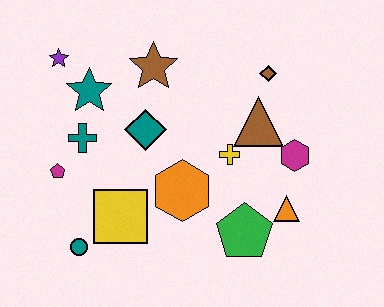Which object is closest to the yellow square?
The teal circle is closest to the yellow square.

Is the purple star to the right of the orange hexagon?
No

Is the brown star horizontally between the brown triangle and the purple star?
Yes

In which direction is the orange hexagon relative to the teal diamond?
The orange hexagon is below the teal diamond.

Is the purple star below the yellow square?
No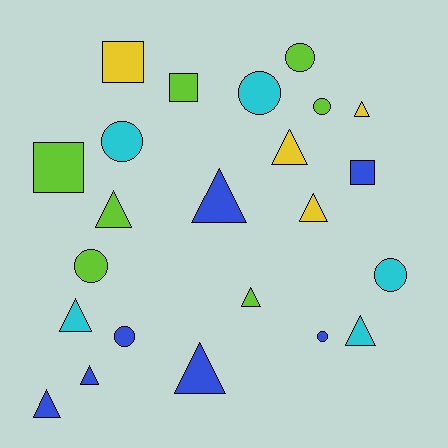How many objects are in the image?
There are 23 objects.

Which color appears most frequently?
Lime, with 7 objects.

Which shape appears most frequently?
Triangle, with 11 objects.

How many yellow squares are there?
There is 1 yellow square.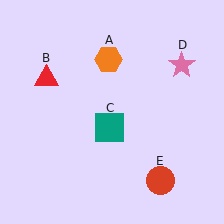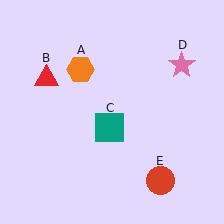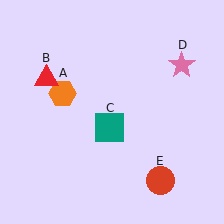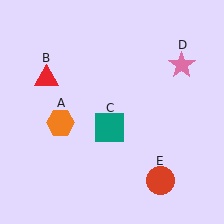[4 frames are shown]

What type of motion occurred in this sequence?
The orange hexagon (object A) rotated counterclockwise around the center of the scene.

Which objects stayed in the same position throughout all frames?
Red triangle (object B) and teal square (object C) and pink star (object D) and red circle (object E) remained stationary.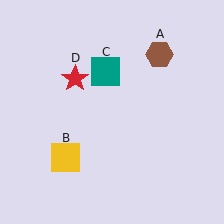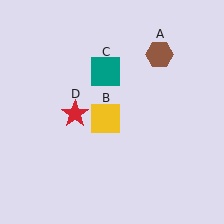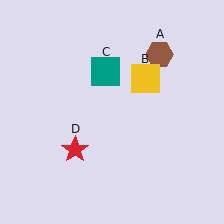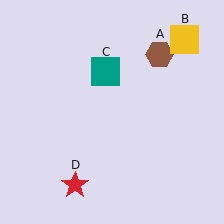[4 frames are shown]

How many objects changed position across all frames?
2 objects changed position: yellow square (object B), red star (object D).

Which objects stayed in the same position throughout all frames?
Brown hexagon (object A) and teal square (object C) remained stationary.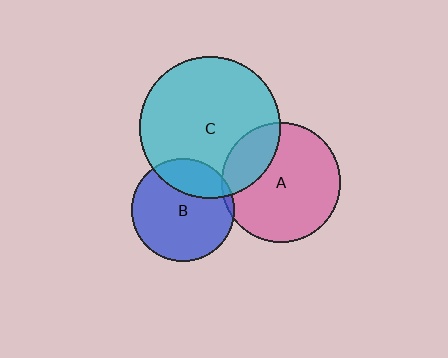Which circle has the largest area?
Circle C (cyan).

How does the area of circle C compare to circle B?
Approximately 1.9 times.